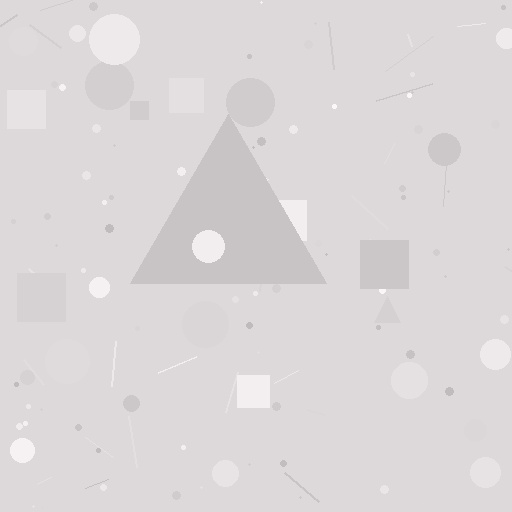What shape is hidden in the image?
A triangle is hidden in the image.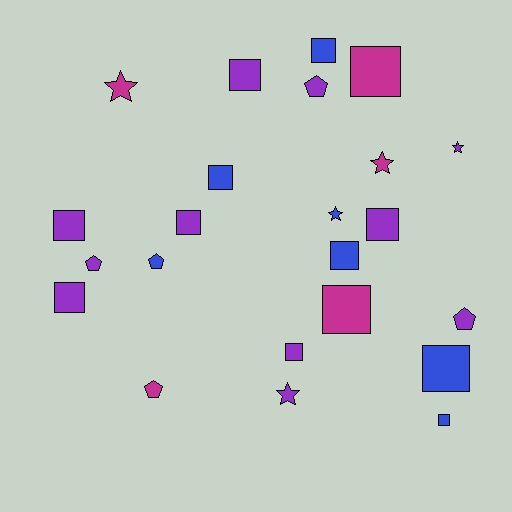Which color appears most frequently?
Purple, with 11 objects.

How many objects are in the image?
There are 23 objects.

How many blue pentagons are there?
There is 1 blue pentagon.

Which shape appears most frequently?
Square, with 13 objects.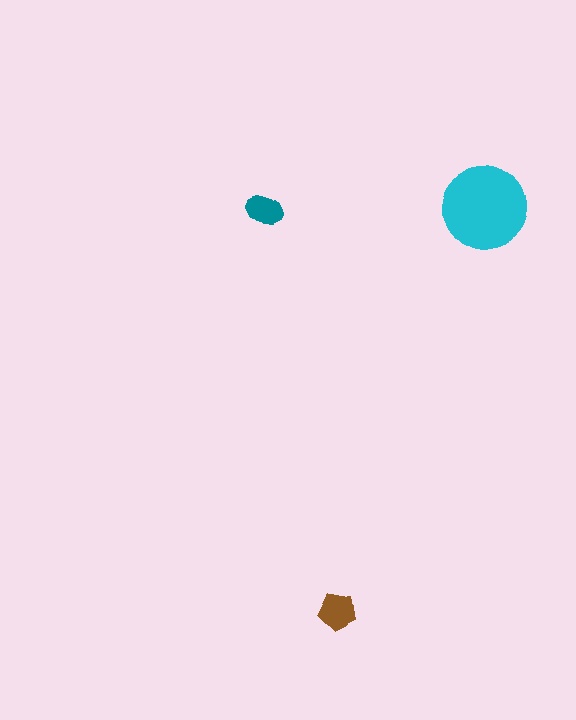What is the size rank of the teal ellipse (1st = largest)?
3rd.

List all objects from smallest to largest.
The teal ellipse, the brown pentagon, the cyan circle.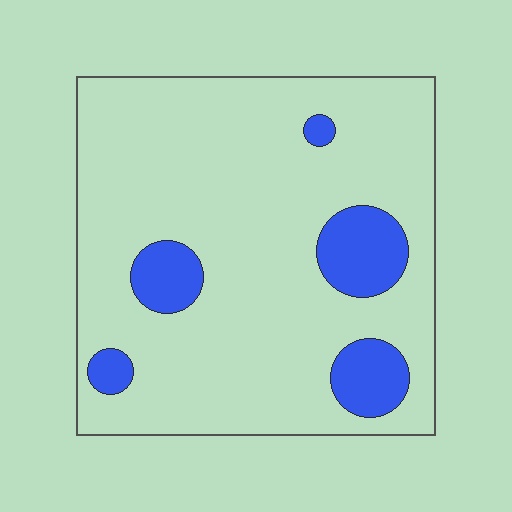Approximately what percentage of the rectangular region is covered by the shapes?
Approximately 15%.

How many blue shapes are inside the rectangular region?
5.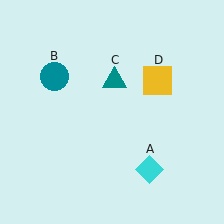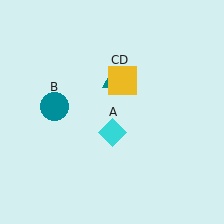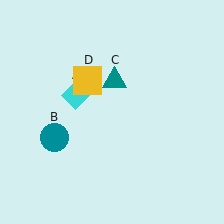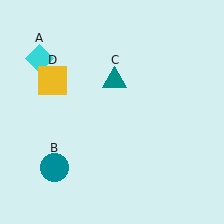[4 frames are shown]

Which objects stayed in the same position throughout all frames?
Teal triangle (object C) remained stationary.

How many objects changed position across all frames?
3 objects changed position: cyan diamond (object A), teal circle (object B), yellow square (object D).